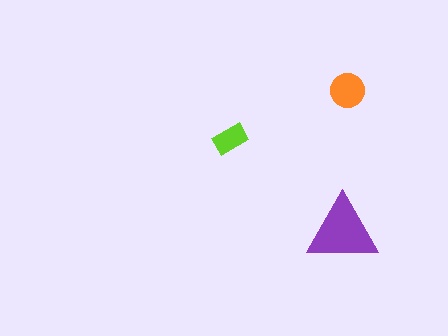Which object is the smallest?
The lime rectangle.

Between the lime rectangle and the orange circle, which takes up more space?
The orange circle.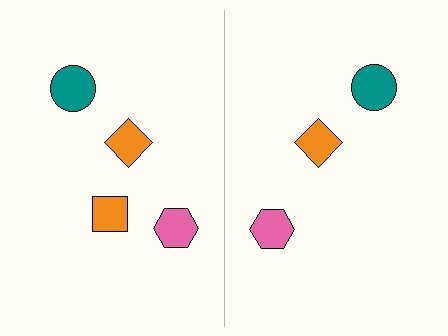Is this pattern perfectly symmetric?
No, the pattern is not perfectly symmetric. A orange square is missing from the right side.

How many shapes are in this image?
There are 7 shapes in this image.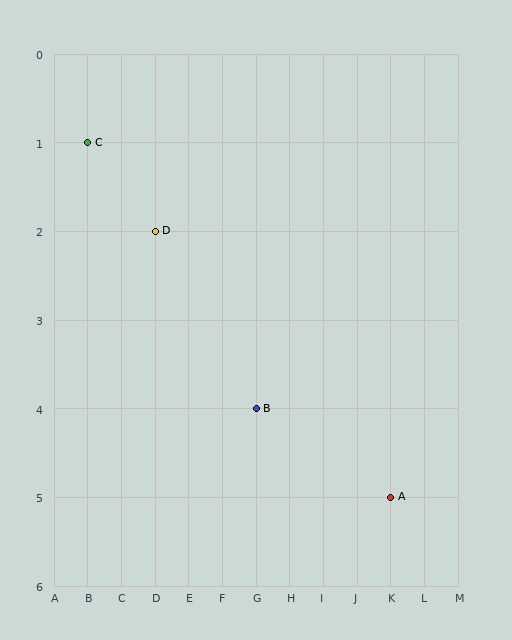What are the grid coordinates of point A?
Point A is at grid coordinates (K, 5).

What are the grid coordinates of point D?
Point D is at grid coordinates (D, 2).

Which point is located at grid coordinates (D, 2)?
Point D is at (D, 2).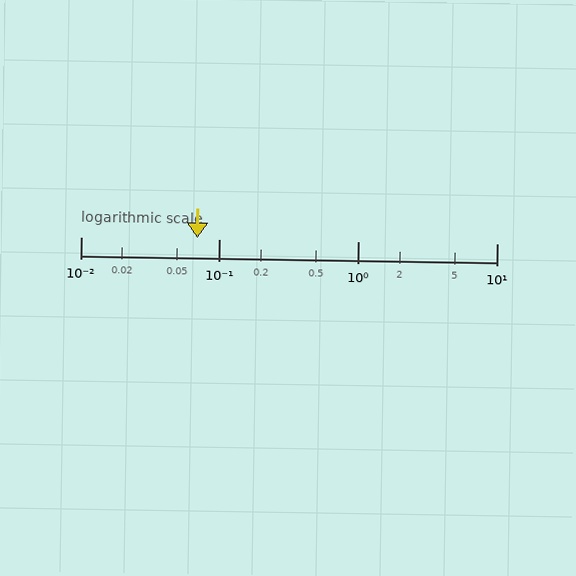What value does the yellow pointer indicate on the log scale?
The pointer indicates approximately 0.069.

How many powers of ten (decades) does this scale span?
The scale spans 3 decades, from 0.01 to 10.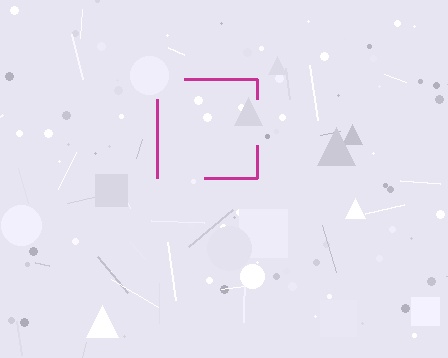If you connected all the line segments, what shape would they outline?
They would outline a square.